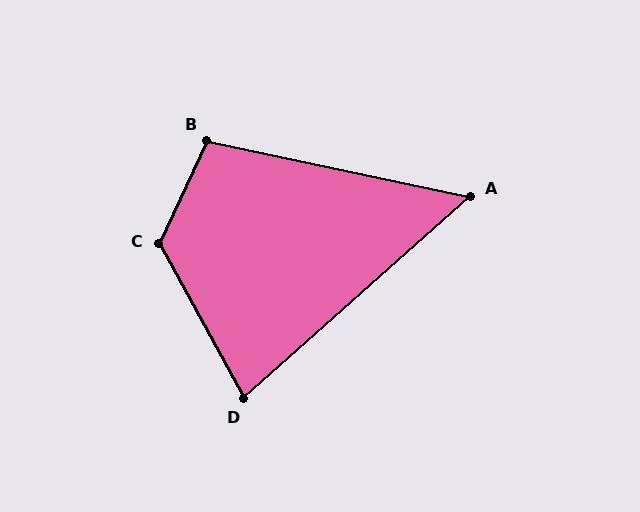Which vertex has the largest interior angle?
C, at approximately 126 degrees.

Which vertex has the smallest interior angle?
A, at approximately 54 degrees.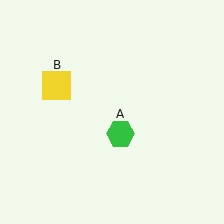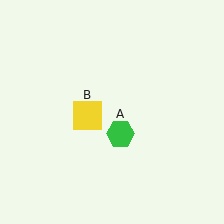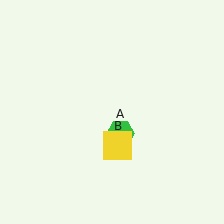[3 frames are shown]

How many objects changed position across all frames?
1 object changed position: yellow square (object B).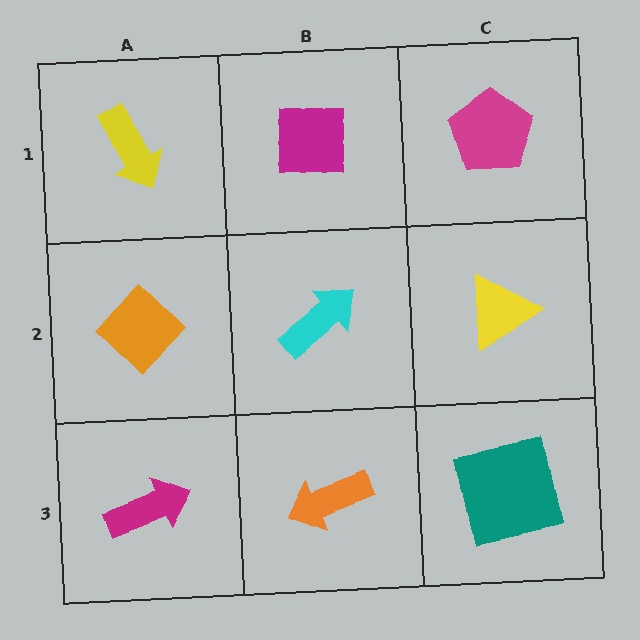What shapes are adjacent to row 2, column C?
A magenta pentagon (row 1, column C), a teal square (row 3, column C), a cyan arrow (row 2, column B).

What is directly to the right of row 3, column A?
An orange arrow.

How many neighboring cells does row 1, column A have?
2.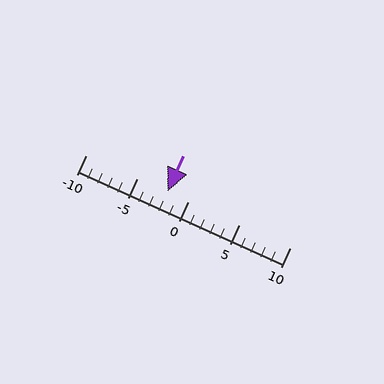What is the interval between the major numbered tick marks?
The major tick marks are spaced 5 units apart.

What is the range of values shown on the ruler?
The ruler shows values from -10 to 10.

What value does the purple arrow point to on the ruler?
The purple arrow points to approximately -2.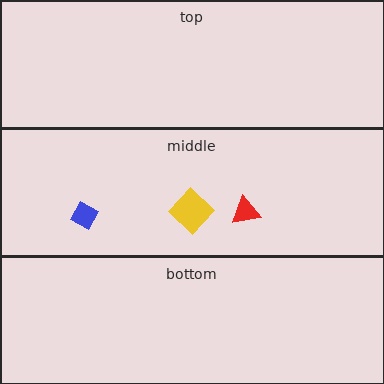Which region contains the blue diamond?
The middle region.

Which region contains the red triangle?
The middle region.